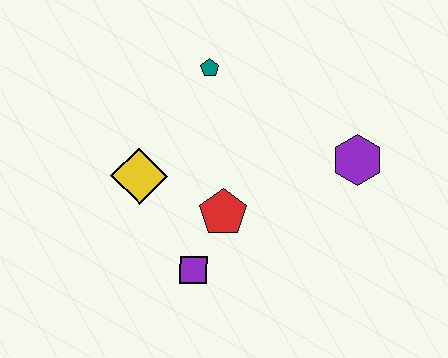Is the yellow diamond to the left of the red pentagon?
Yes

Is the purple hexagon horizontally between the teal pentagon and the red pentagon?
No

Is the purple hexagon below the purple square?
No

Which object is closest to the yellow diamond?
The red pentagon is closest to the yellow diamond.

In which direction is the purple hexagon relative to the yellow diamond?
The purple hexagon is to the right of the yellow diamond.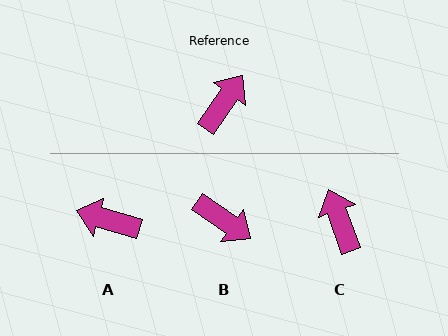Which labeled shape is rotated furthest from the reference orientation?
A, about 109 degrees away.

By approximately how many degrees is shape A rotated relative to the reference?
Approximately 109 degrees counter-clockwise.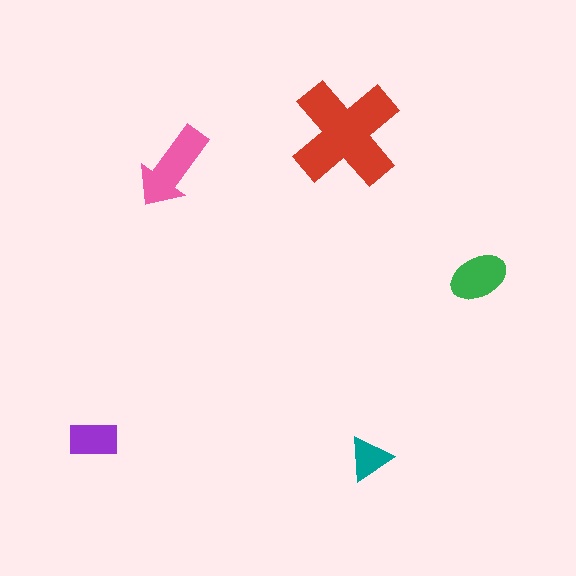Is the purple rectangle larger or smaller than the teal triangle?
Larger.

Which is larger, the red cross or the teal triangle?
The red cross.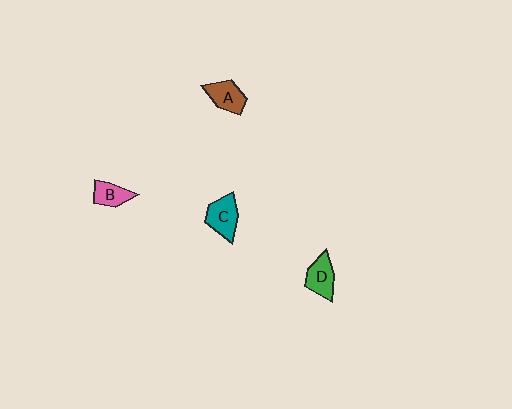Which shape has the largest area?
Shape C (teal).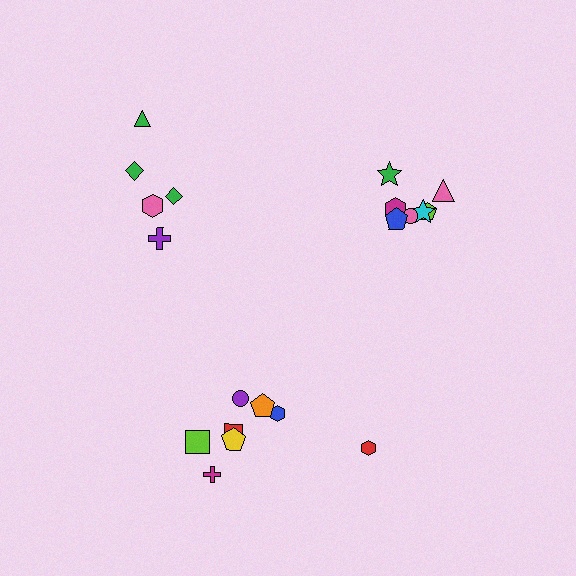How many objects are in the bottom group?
There are 8 objects.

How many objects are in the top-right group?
There are 7 objects.